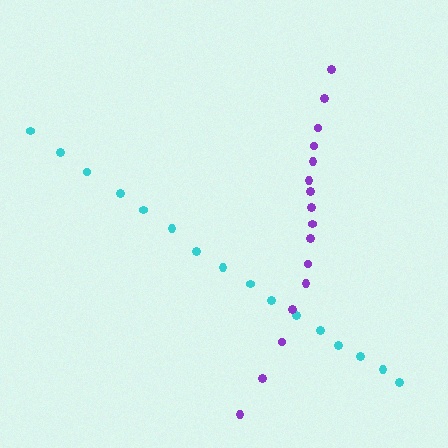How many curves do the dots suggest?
There are 2 distinct paths.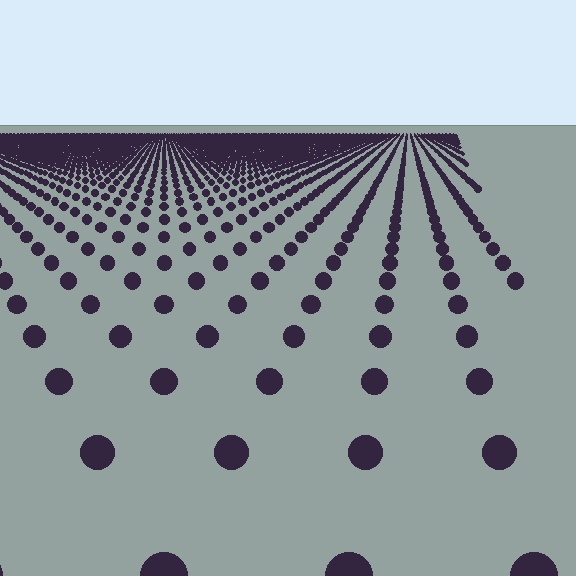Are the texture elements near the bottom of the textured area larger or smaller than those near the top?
Larger. Near the bottom, elements are closer to the viewer and appear at a bigger on-screen size.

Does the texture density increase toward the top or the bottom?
Density increases toward the top.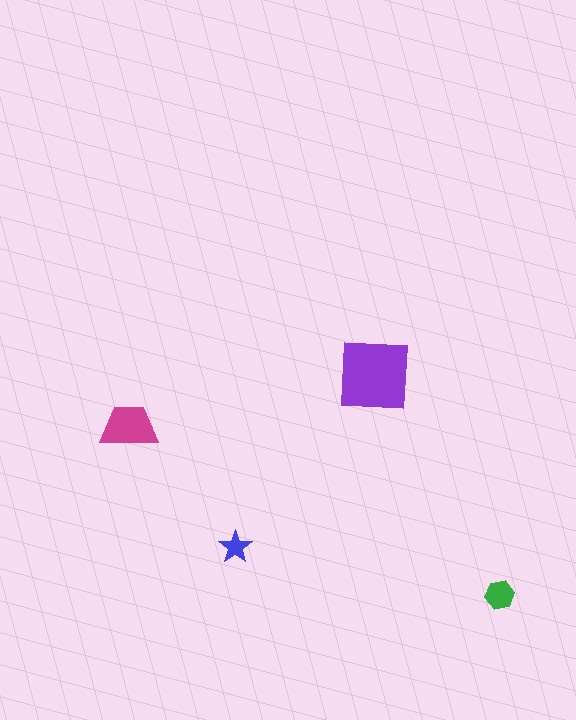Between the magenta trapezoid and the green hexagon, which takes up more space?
The magenta trapezoid.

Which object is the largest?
The purple square.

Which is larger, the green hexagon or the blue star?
The green hexagon.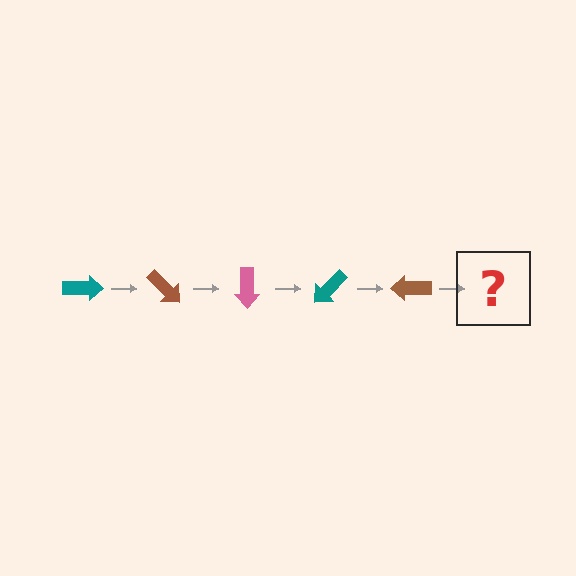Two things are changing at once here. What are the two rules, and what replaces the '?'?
The two rules are that it rotates 45 degrees each step and the color cycles through teal, brown, and pink. The '?' should be a pink arrow, rotated 225 degrees from the start.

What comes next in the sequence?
The next element should be a pink arrow, rotated 225 degrees from the start.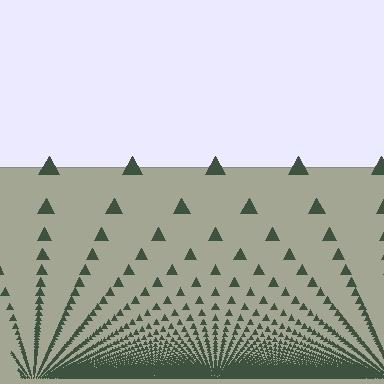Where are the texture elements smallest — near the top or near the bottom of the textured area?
Near the bottom.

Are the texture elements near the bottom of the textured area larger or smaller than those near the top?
Smaller. The gradient is inverted — elements near the bottom are smaller and denser.